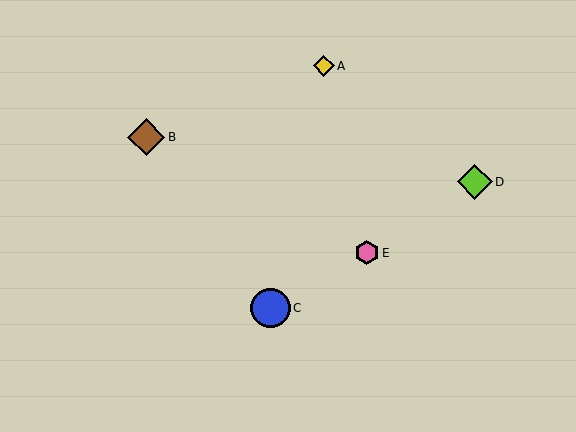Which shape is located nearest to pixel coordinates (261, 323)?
The blue circle (labeled C) at (270, 308) is nearest to that location.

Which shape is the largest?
The blue circle (labeled C) is the largest.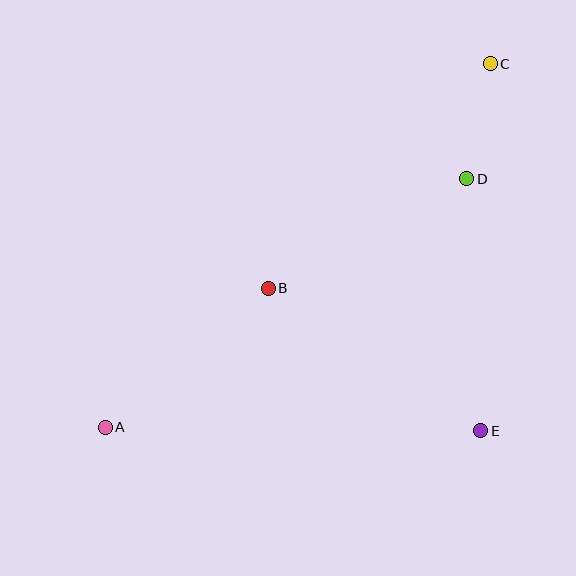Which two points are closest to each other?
Points C and D are closest to each other.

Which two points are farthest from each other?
Points A and C are farthest from each other.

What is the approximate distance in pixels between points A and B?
The distance between A and B is approximately 214 pixels.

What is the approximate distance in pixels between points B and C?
The distance between B and C is approximately 316 pixels.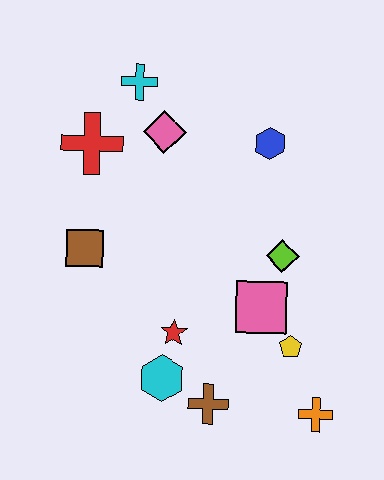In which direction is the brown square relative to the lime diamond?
The brown square is to the left of the lime diamond.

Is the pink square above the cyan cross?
No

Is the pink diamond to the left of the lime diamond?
Yes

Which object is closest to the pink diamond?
The cyan cross is closest to the pink diamond.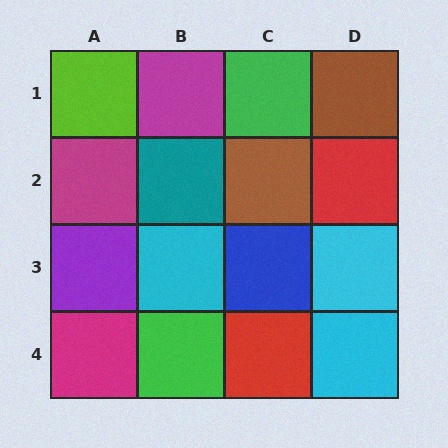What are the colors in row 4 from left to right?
Magenta, green, red, cyan.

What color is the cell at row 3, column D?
Cyan.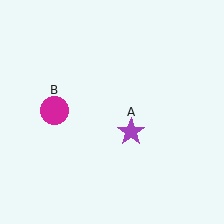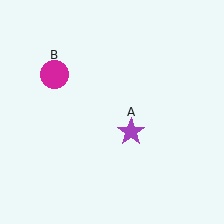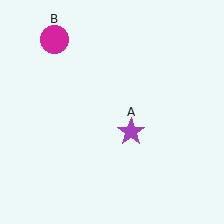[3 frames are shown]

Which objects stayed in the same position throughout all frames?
Purple star (object A) remained stationary.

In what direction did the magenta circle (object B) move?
The magenta circle (object B) moved up.